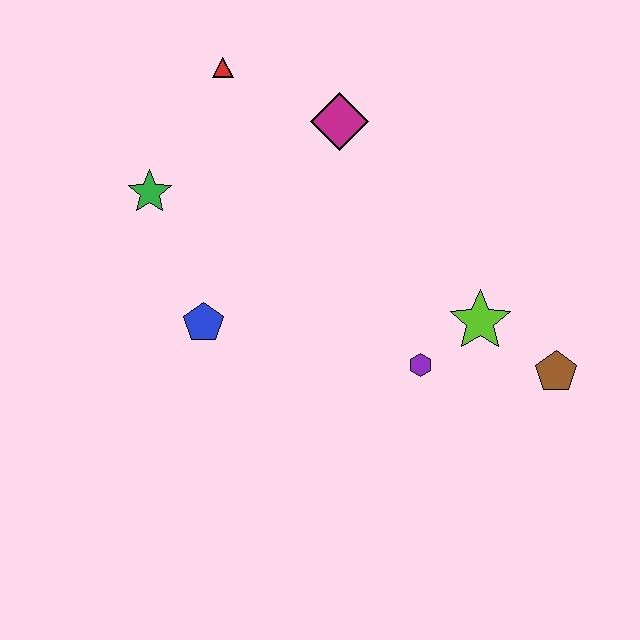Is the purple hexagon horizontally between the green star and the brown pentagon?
Yes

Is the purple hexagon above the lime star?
No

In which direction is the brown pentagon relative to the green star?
The brown pentagon is to the right of the green star.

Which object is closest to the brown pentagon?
The lime star is closest to the brown pentagon.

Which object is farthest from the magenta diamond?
The brown pentagon is farthest from the magenta diamond.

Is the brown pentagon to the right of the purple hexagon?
Yes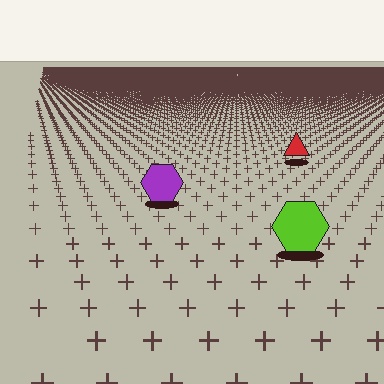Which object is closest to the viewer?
The lime hexagon is closest. The texture marks near it are larger and more spread out.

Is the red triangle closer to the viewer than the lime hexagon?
No. The lime hexagon is closer — you can tell from the texture gradient: the ground texture is coarser near it.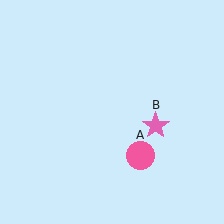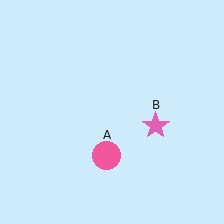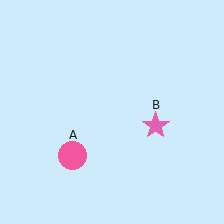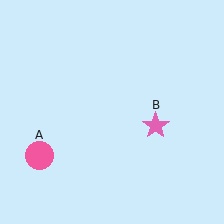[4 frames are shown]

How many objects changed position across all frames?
1 object changed position: pink circle (object A).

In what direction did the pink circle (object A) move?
The pink circle (object A) moved left.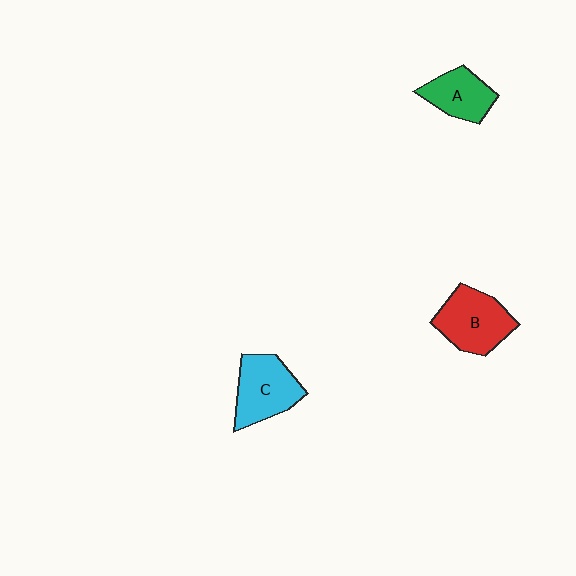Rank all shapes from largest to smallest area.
From largest to smallest: B (red), C (cyan), A (green).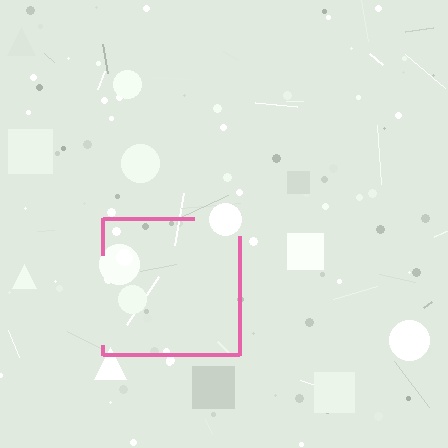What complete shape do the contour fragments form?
The contour fragments form a square.